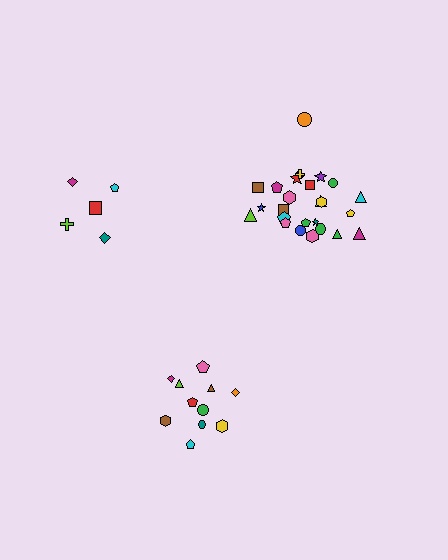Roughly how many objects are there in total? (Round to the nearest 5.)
Roughly 40 objects in total.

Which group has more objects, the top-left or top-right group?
The top-right group.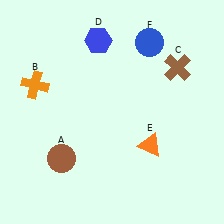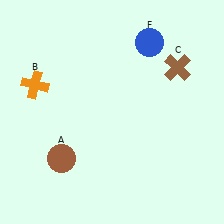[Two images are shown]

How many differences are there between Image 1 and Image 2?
There are 2 differences between the two images.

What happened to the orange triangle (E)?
The orange triangle (E) was removed in Image 2. It was in the bottom-right area of Image 1.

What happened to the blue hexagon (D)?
The blue hexagon (D) was removed in Image 2. It was in the top-left area of Image 1.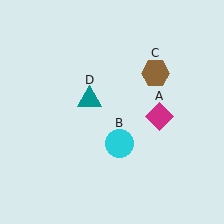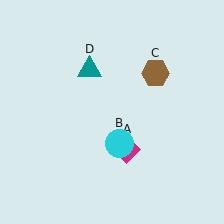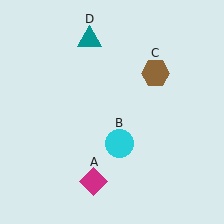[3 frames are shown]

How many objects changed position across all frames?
2 objects changed position: magenta diamond (object A), teal triangle (object D).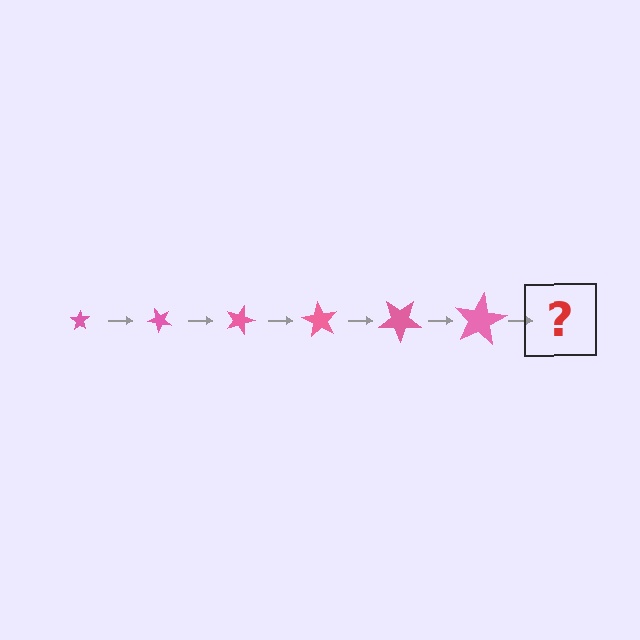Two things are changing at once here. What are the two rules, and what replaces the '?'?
The two rules are that the star grows larger each step and it rotates 45 degrees each step. The '?' should be a star, larger than the previous one and rotated 270 degrees from the start.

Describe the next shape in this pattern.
It should be a star, larger than the previous one and rotated 270 degrees from the start.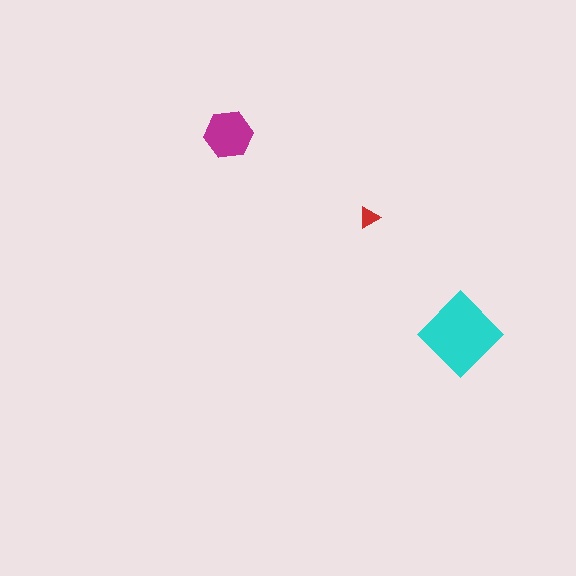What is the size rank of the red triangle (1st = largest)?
3rd.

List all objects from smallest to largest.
The red triangle, the magenta hexagon, the cyan diamond.